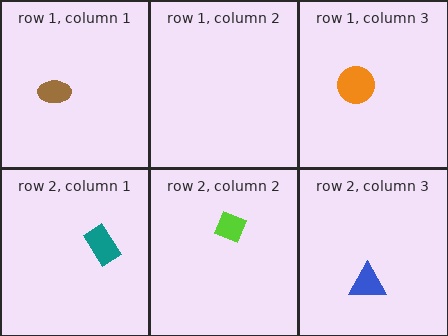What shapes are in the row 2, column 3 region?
The blue triangle.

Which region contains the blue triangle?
The row 2, column 3 region.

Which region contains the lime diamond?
The row 2, column 2 region.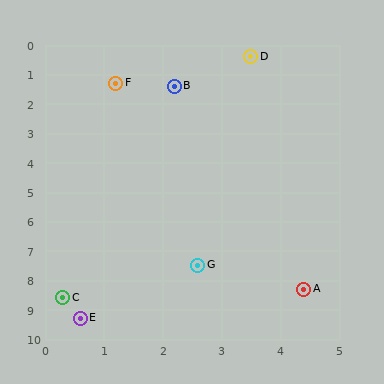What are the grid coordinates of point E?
Point E is at approximately (0.6, 9.3).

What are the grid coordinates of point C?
Point C is at approximately (0.3, 8.6).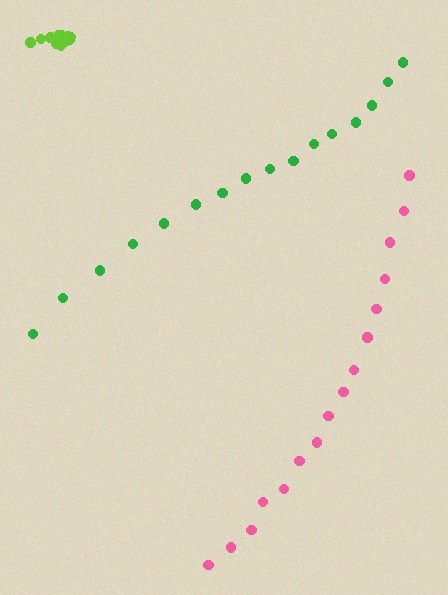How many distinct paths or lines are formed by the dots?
There are 3 distinct paths.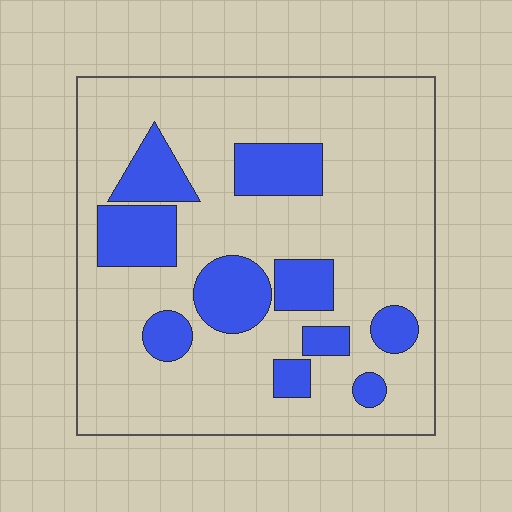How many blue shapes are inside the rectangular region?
10.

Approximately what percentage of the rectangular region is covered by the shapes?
Approximately 25%.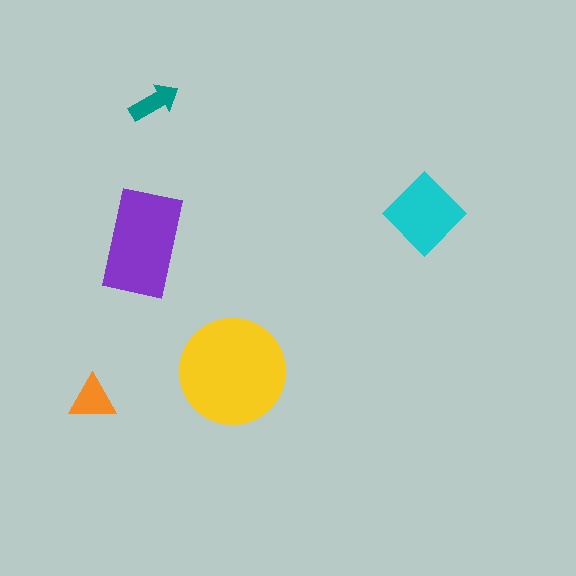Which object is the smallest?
The teal arrow.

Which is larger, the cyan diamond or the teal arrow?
The cyan diamond.